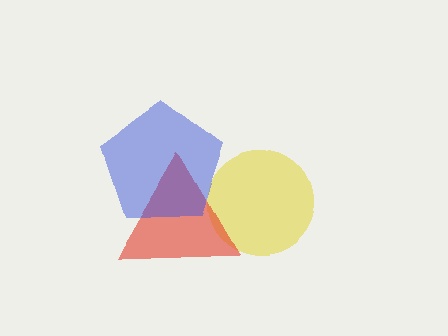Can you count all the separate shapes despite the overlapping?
Yes, there are 3 separate shapes.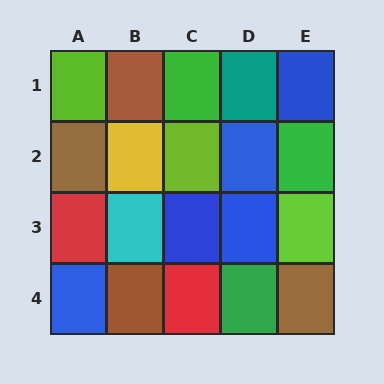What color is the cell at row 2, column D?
Blue.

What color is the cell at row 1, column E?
Blue.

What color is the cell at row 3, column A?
Red.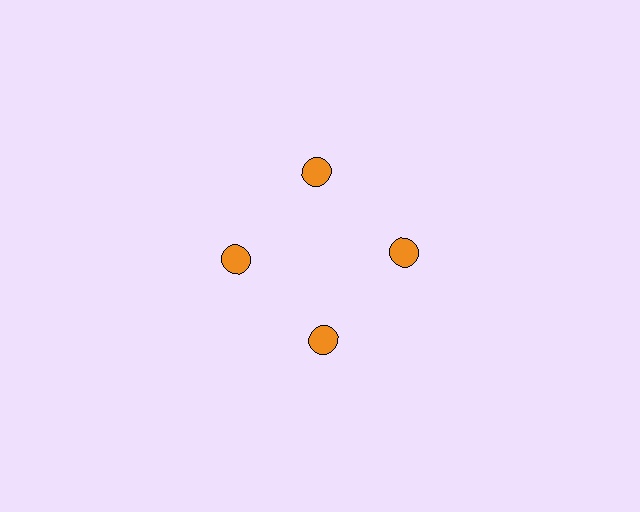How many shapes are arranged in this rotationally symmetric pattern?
There are 4 shapes, arranged in 4 groups of 1.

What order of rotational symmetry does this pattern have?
This pattern has 4-fold rotational symmetry.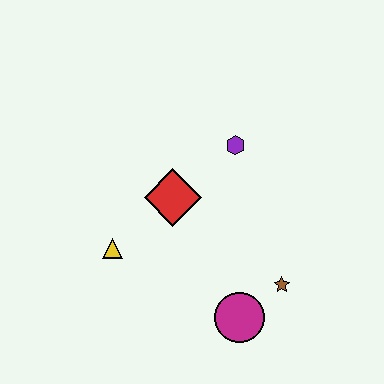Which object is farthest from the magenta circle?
The purple hexagon is farthest from the magenta circle.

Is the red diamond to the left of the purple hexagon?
Yes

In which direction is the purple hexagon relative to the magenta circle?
The purple hexagon is above the magenta circle.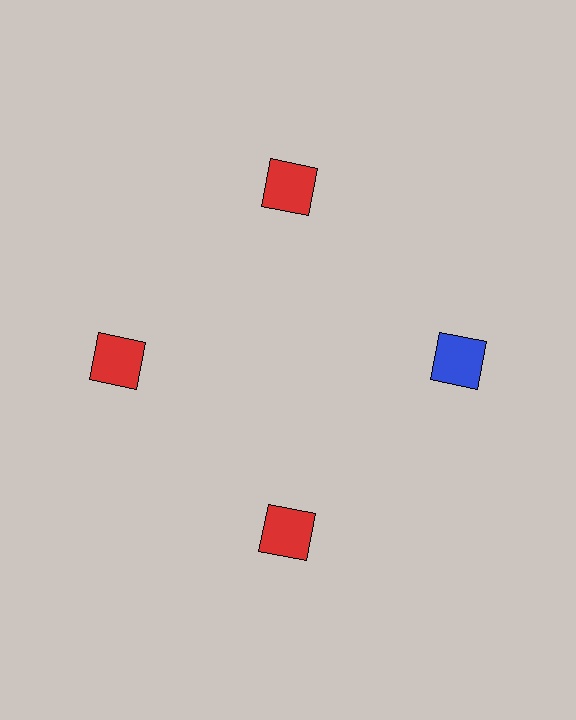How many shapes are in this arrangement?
There are 4 shapes arranged in a ring pattern.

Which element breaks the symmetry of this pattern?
The blue square at roughly the 3 o'clock position breaks the symmetry. All other shapes are red squares.